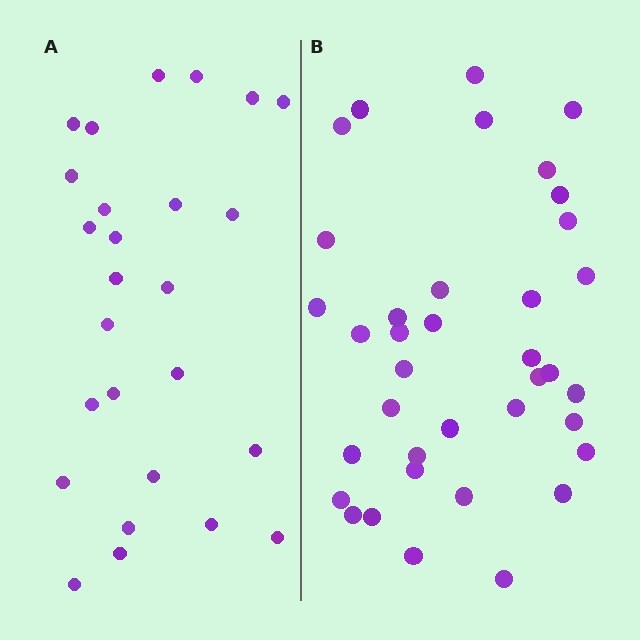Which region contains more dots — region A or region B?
Region B (the right region) has more dots.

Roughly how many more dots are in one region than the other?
Region B has roughly 12 or so more dots than region A.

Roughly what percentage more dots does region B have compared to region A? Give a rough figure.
About 40% more.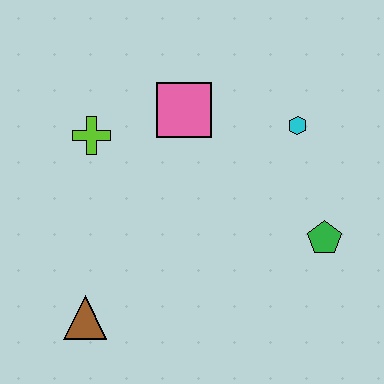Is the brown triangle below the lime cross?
Yes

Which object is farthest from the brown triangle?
The cyan hexagon is farthest from the brown triangle.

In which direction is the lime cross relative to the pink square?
The lime cross is to the left of the pink square.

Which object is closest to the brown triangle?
The lime cross is closest to the brown triangle.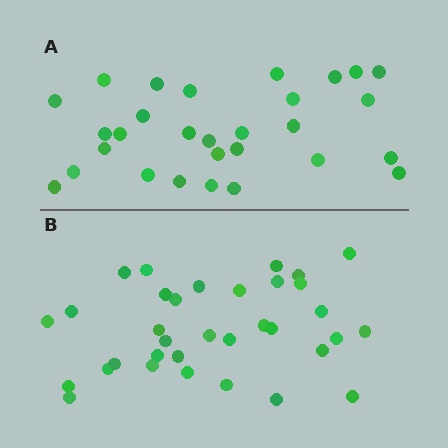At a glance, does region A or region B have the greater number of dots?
Region B (the bottom region) has more dots.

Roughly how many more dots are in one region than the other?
Region B has about 5 more dots than region A.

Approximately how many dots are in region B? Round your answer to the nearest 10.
About 30 dots. (The exact count is 34, which rounds to 30.)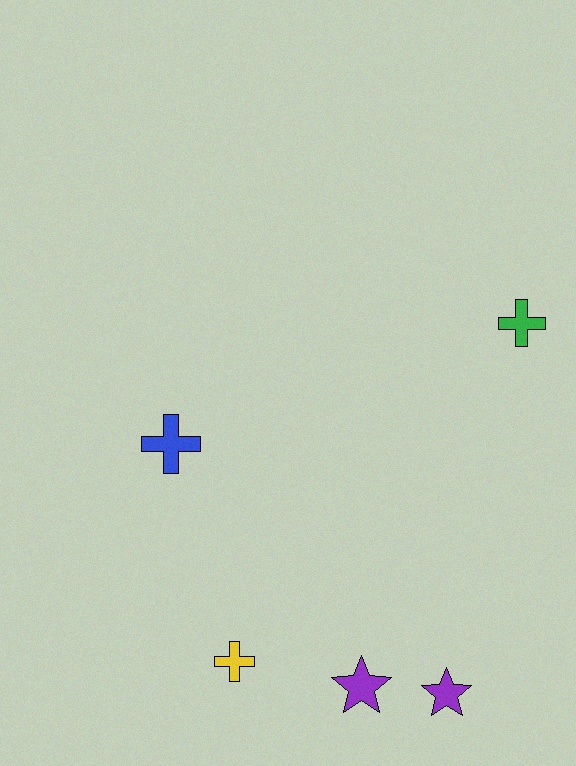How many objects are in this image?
There are 5 objects.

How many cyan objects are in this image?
There are no cyan objects.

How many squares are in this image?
There are no squares.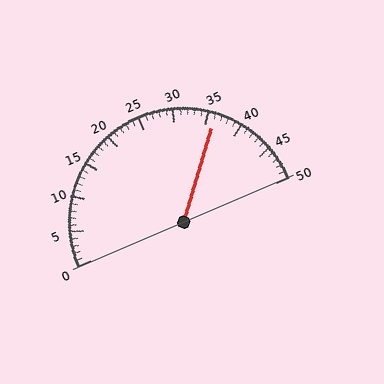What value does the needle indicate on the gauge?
The needle indicates approximately 36.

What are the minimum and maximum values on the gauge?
The gauge ranges from 0 to 50.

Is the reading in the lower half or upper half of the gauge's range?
The reading is in the upper half of the range (0 to 50).